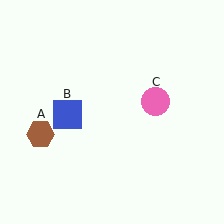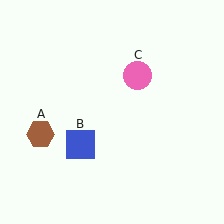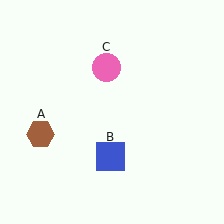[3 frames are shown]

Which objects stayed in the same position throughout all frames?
Brown hexagon (object A) remained stationary.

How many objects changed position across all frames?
2 objects changed position: blue square (object B), pink circle (object C).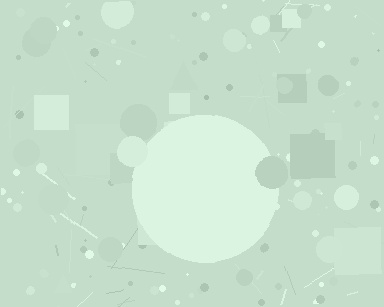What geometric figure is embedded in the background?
A circle is embedded in the background.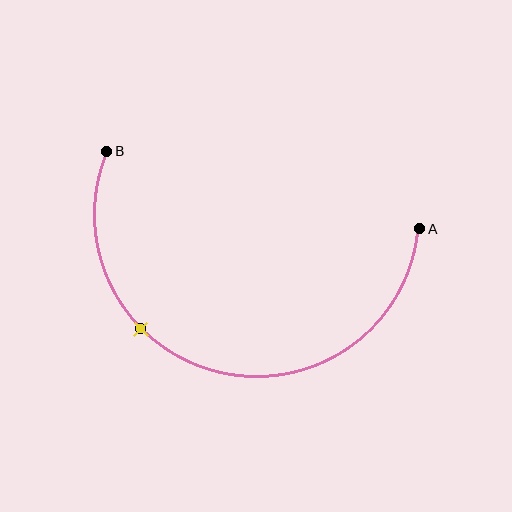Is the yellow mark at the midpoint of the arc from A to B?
No. The yellow mark lies on the arc but is closer to endpoint B. The arc midpoint would be at the point on the curve equidistant along the arc from both A and B.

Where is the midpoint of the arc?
The arc midpoint is the point on the curve farthest from the straight line joining A and B. It sits below that line.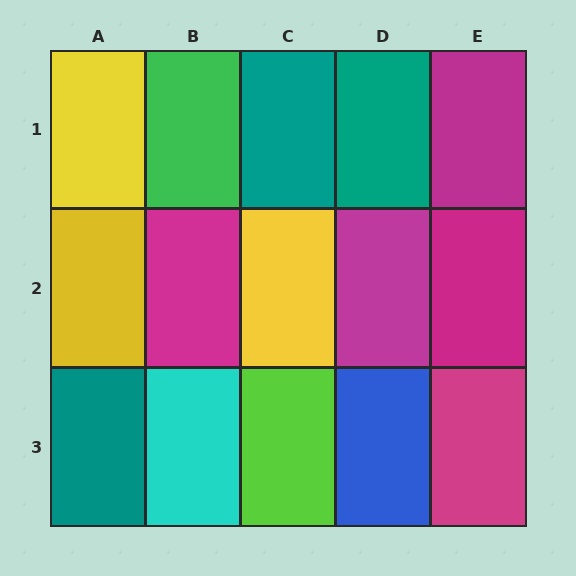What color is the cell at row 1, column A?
Yellow.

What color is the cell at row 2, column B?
Magenta.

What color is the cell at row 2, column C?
Yellow.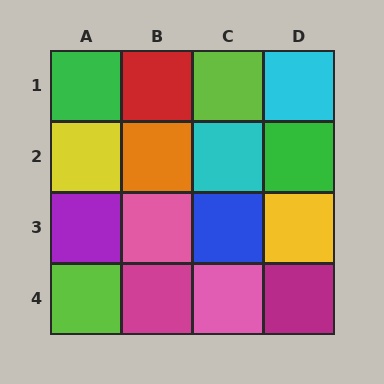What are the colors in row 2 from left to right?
Yellow, orange, cyan, green.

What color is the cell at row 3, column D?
Yellow.